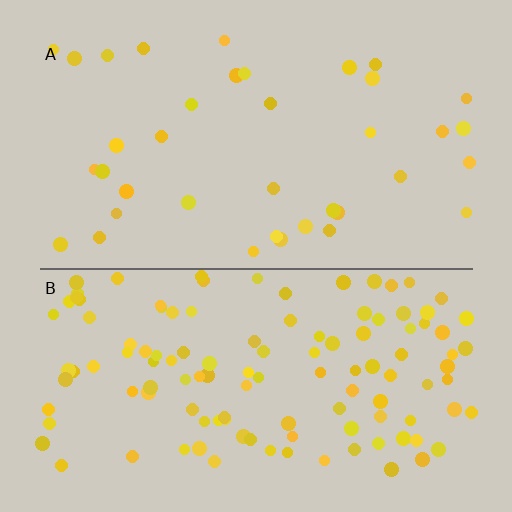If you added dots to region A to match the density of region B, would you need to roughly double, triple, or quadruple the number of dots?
Approximately triple.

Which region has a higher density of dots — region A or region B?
B (the bottom).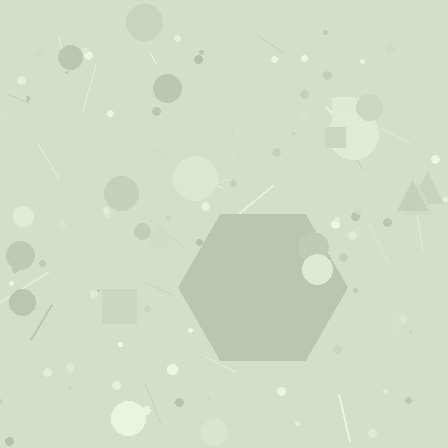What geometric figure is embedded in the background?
A hexagon is embedded in the background.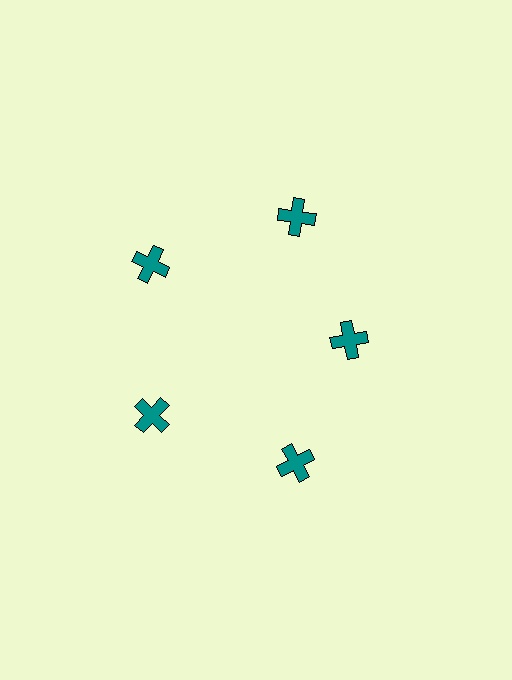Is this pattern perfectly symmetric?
No. The 5 teal crosses are arranged in a ring, but one element near the 3 o'clock position is pulled inward toward the center, breaking the 5-fold rotational symmetry.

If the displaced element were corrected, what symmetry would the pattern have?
It would have 5-fold rotational symmetry — the pattern would map onto itself every 72 degrees.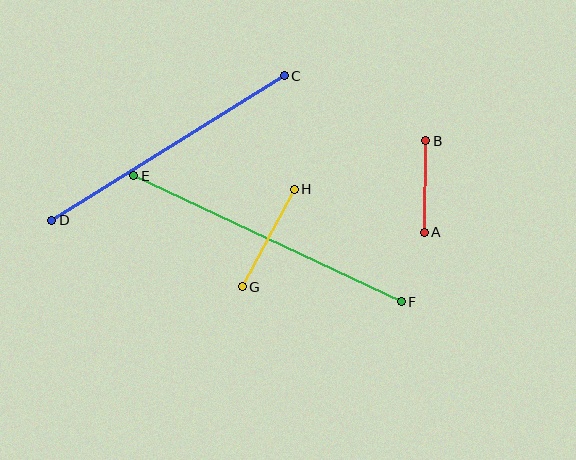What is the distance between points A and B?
The distance is approximately 91 pixels.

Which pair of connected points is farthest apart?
Points E and F are farthest apart.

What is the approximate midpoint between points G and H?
The midpoint is at approximately (268, 238) pixels.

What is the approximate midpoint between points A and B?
The midpoint is at approximately (425, 187) pixels.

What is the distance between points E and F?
The distance is approximately 296 pixels.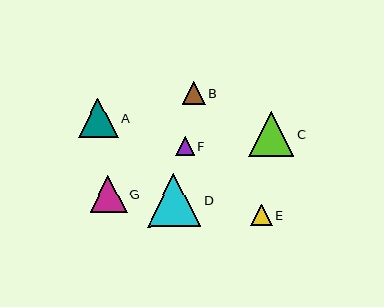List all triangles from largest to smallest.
From largest to smallest: D, C, A, G, B, E, F.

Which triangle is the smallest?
Triangle F is the smallest with a size of approximately 19 pixels.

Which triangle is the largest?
Triangle D is the largest with a size of approximately 53 pixels.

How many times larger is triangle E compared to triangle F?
Triangle E is approximately 1.1 times the size of triangle F.